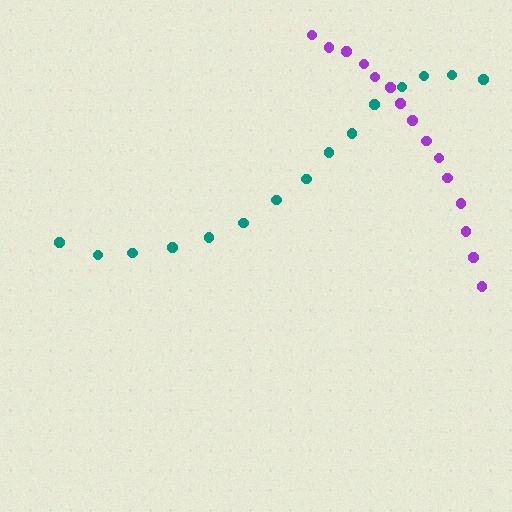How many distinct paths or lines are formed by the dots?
There are 2 distinct paths.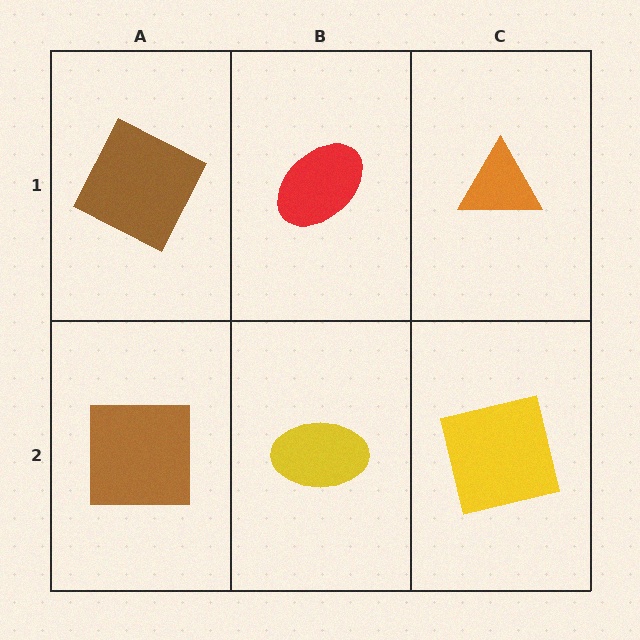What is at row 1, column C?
An orange triangle.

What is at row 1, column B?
A red ellipse.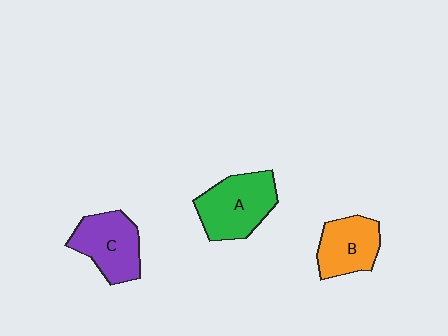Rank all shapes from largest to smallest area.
From largest to smallest: A (green), C (purple), B (orange).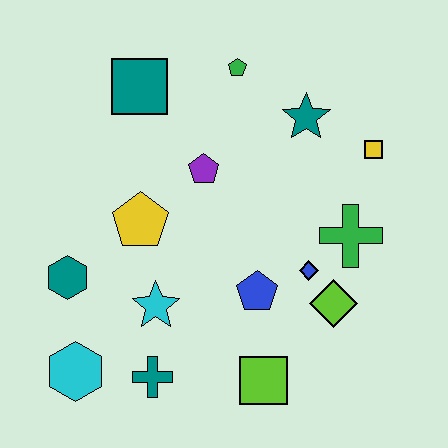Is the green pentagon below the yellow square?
No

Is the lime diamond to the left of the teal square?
No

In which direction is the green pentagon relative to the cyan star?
The green pentagon is above the cyan star.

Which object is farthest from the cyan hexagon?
The yellow square is farthest from the cyan hexagon.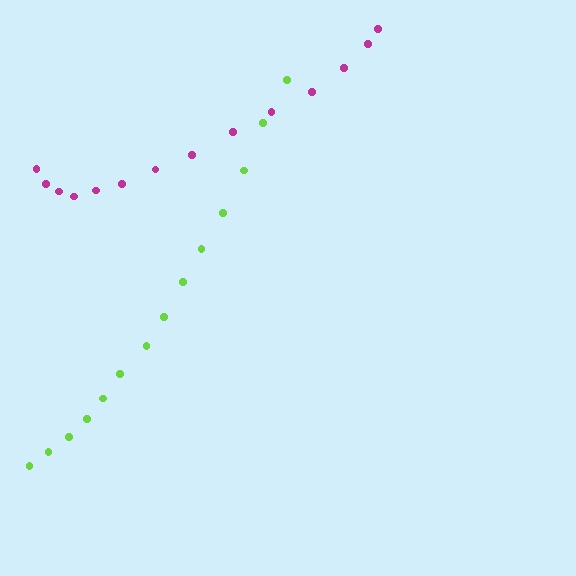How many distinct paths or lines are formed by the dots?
There are 2 distinct paths.